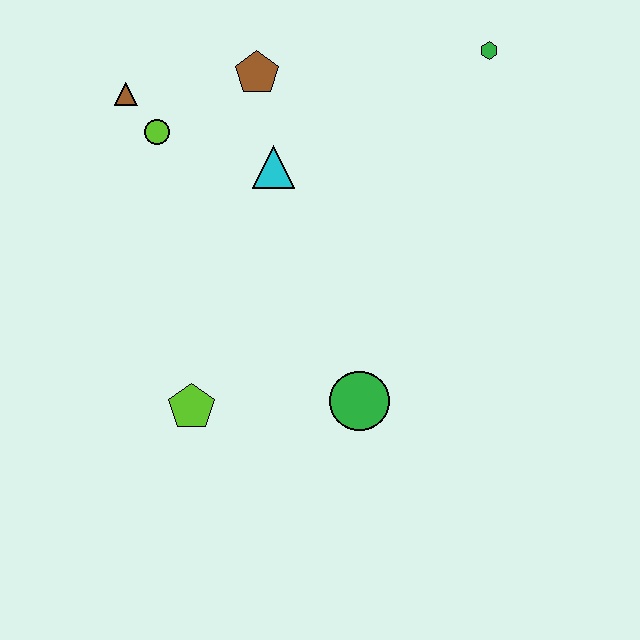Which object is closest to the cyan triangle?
The brown pentagon is closest to the cyan triangle.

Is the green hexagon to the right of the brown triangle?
Yes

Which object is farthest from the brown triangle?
The green circle is farthest from the brown triangle.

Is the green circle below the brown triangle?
Yes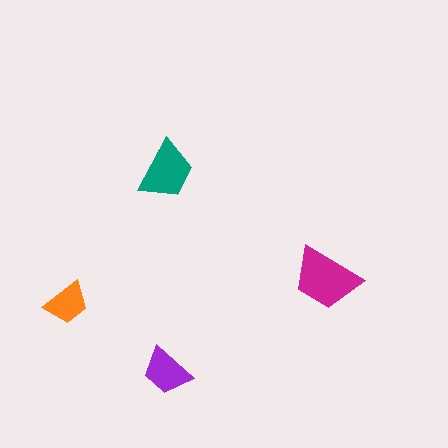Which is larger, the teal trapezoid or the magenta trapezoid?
The magenta one.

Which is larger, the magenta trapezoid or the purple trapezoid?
The magenta one.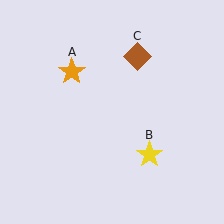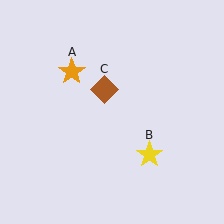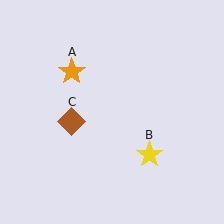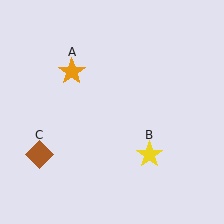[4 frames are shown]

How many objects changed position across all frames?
1 object changed position: brown diamond (object C).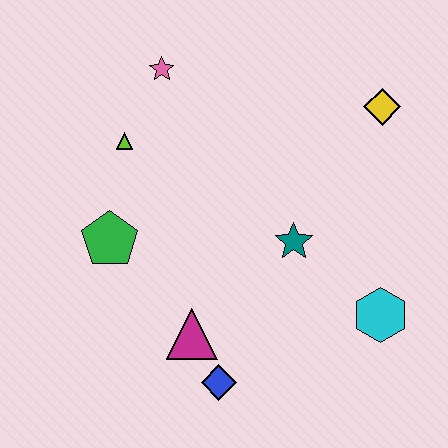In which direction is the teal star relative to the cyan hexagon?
The teal star is to the left of the cyan hexagon.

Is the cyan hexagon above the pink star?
No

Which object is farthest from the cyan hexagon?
The pink star is farthest from the cyan hexagon.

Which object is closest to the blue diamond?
The magenta triangle is closest to the blue diamond.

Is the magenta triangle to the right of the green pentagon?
Yes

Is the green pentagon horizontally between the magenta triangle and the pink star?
No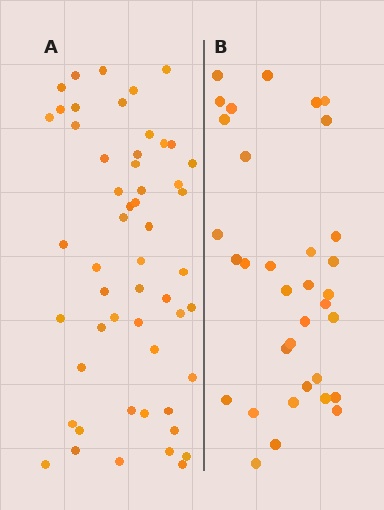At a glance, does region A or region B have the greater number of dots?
Region A (the left region) has more dots.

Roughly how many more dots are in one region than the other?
Region A has approximately 20 more dots than region B.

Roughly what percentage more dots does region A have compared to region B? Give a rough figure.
About 55% more.